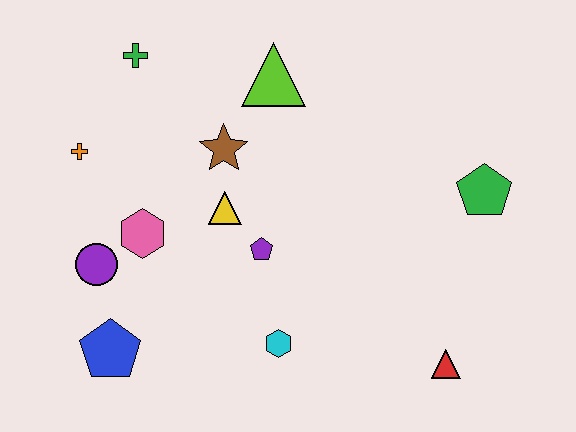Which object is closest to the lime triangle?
The brown star is closest to the lime triangle.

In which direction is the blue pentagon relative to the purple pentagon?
The blue pentagon is to the left of the purple pentagon.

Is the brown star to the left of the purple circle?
No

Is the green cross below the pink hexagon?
No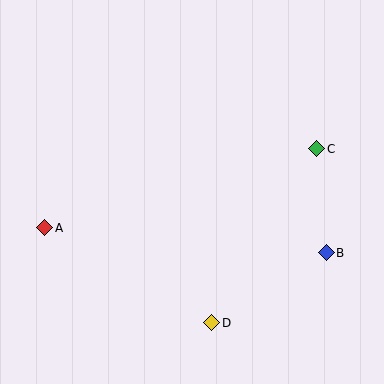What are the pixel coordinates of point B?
Point B is at (326, 253).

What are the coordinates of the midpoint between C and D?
The midpoint between C and D is at (264, 236).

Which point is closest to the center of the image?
Point C at (317, 149) is closest to the center.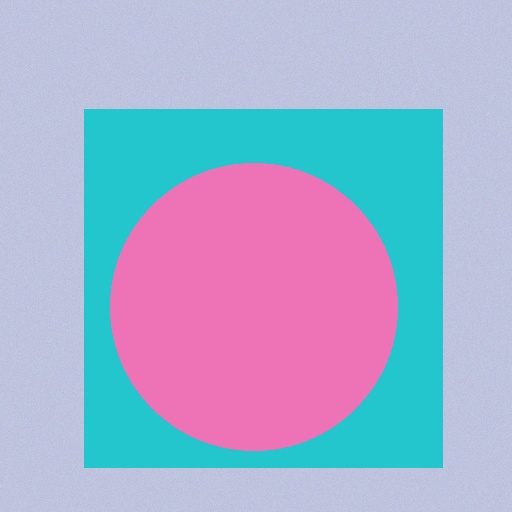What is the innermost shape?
The pink circle.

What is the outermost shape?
The cyan square.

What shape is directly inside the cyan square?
The pink circle.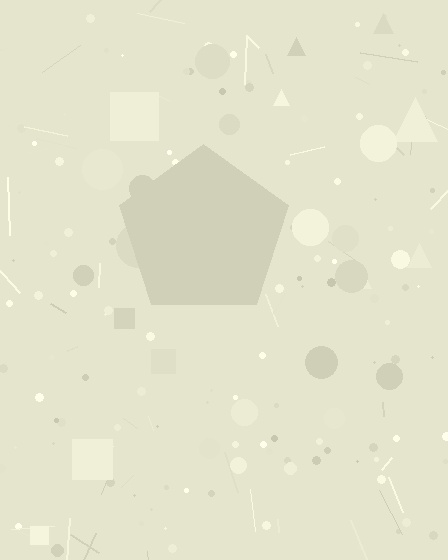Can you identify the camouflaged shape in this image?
The camouflaged shape is a pentagon.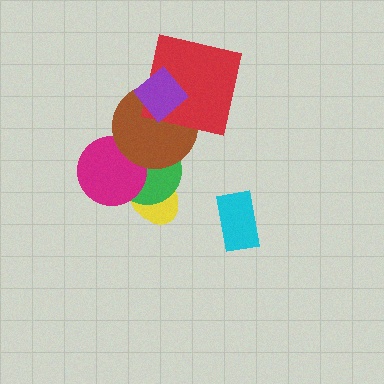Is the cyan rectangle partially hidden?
No, no other shape covers it.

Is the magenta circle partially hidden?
Yes, it is partially covered by another shape.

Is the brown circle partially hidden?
Yes, it is partially covered by another shape.